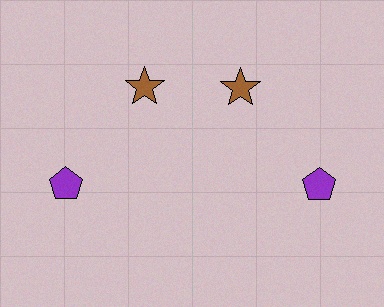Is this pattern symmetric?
Yes, this pattern has bilateral (reflection) symmetry.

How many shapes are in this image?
There are 4 shapes in this image.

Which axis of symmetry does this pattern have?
The pattern has a vertical axis of symmetry running through the center of the image.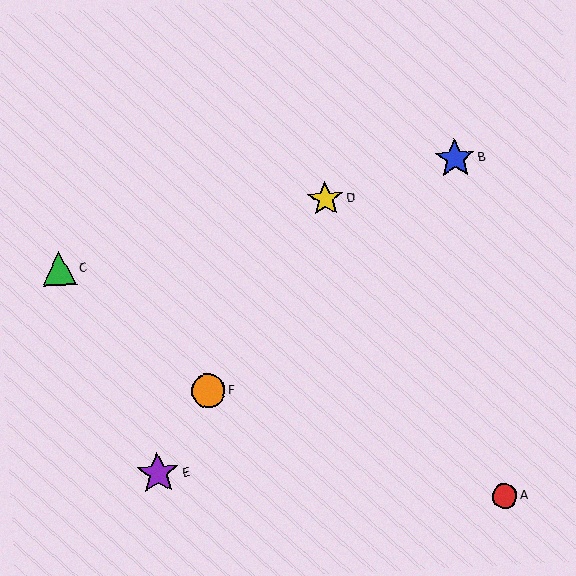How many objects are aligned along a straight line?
3 objects (D, E, F) are aligned along a straight line.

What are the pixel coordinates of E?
Object E is at (158, 474).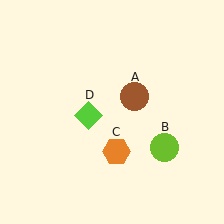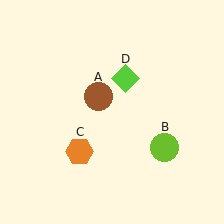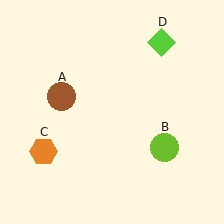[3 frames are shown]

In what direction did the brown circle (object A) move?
The brown circle (object A) moved left.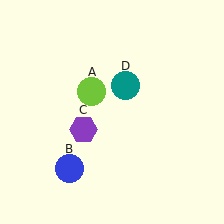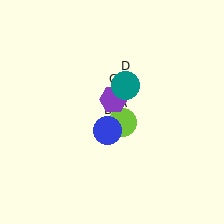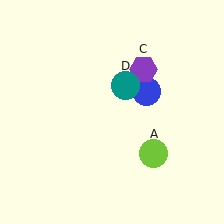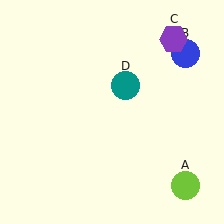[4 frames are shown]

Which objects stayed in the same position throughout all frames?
Teal circle (object D) remained stationary.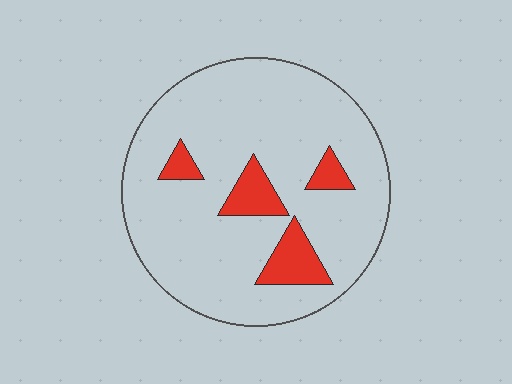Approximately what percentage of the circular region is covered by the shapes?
Approximately 15%.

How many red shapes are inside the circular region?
4.